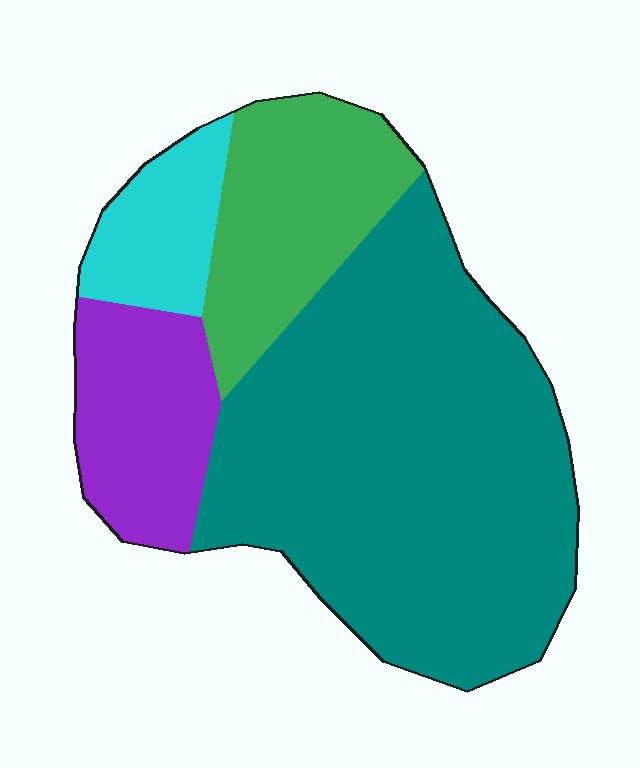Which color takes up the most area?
Teal, at roughly 60%.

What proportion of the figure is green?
Green takes up about one sixth (1/6) of the figure.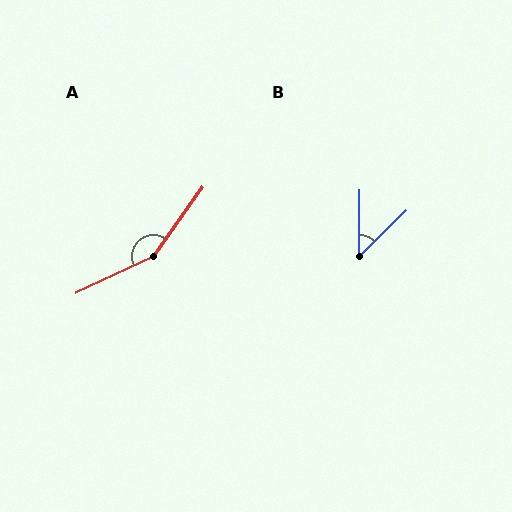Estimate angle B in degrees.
Approximately 45 degrees.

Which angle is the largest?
A, at approximately 151 degrees.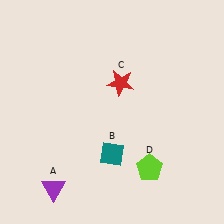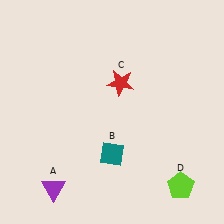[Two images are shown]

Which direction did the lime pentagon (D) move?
The lime pentagon (D) moved right.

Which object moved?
The lime pentagon (D) moved right.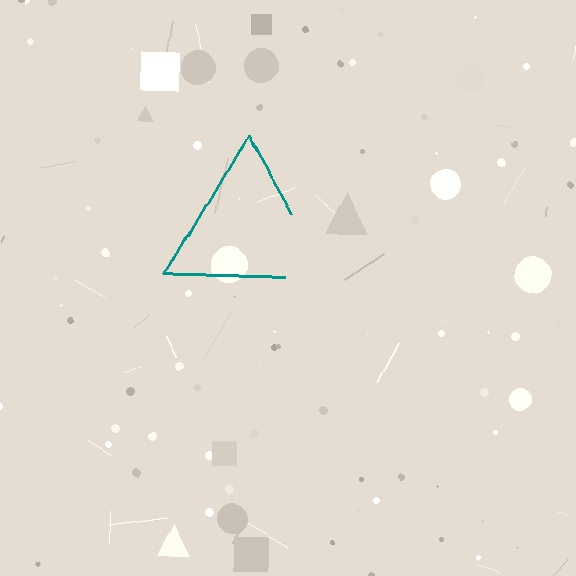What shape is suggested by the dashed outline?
The dashed outline suggests a triangle.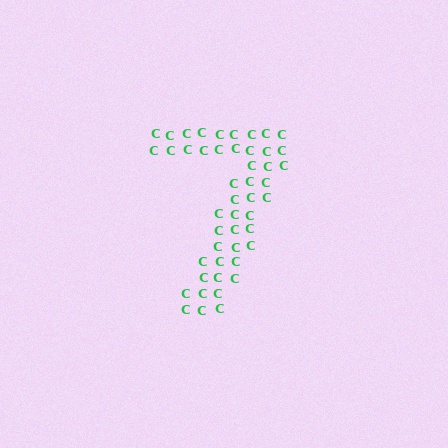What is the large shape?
The large shape is the digit 7.